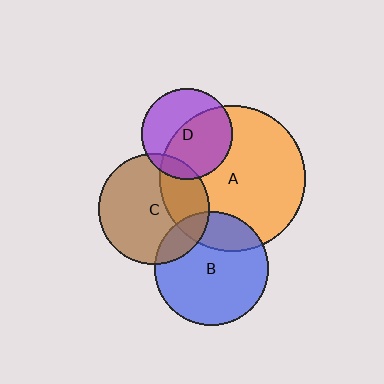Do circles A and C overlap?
Yes.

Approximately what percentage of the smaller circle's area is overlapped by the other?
Approximately 30%.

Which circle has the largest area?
Circle A (orange).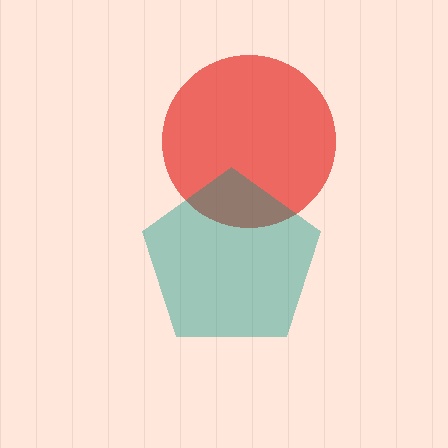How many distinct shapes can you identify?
There are 2 distinct shapes: a red circle, a teal pentagon.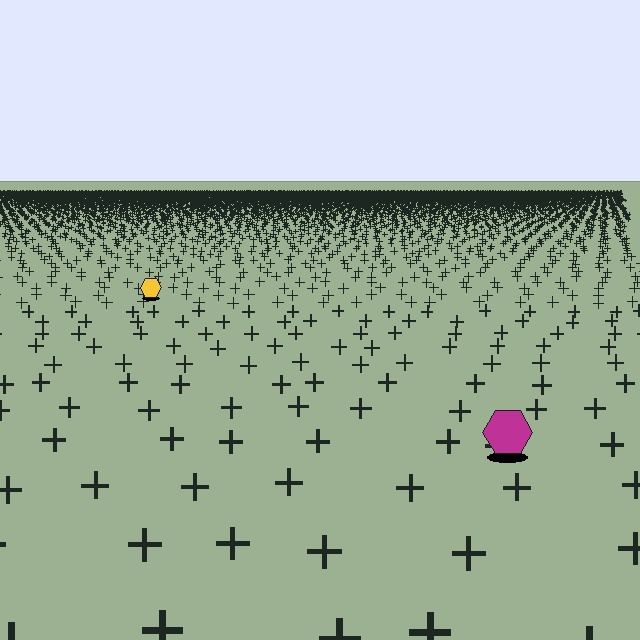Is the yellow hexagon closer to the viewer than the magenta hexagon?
No. The magenta hexagon is closer — you can tell from the texture gradient: the ground texture is coarser near it.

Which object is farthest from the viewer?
The yellow hexagon is farthest from the viewer. It appears smaller and the ground texture around it is denser.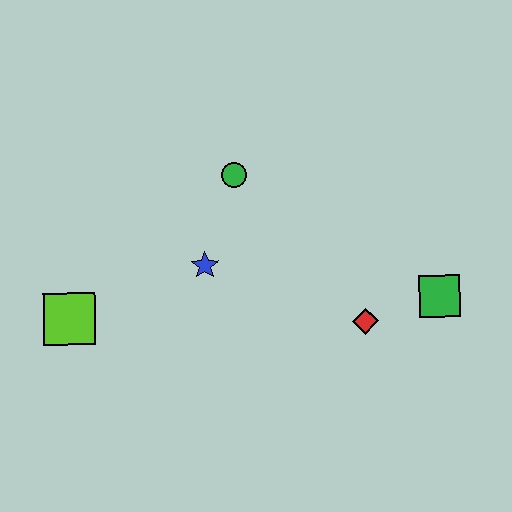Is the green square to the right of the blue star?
Yes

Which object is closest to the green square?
The red diamond is closest to the green square.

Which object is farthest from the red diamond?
The lime square is farthest from the red diamond.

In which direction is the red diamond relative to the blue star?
The red diamond is to the right of the blue star.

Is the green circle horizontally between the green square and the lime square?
Yes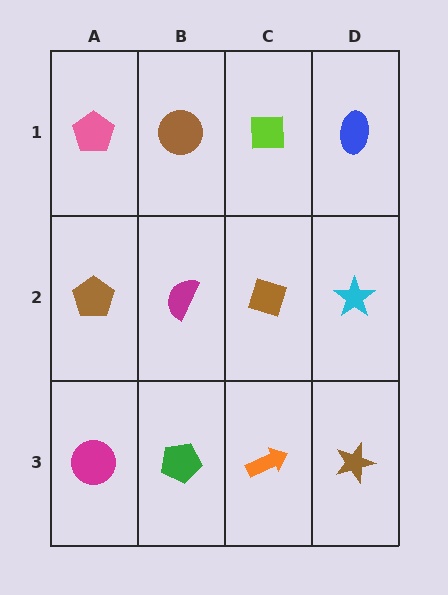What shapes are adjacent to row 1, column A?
A brown pentagon (row 2, column A), a brown circle (row 1, column B).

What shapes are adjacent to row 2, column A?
A pink pentagon (row 1, column A), a magenta circle (row 3, column A), a magenta semicircle (row 2, column B).